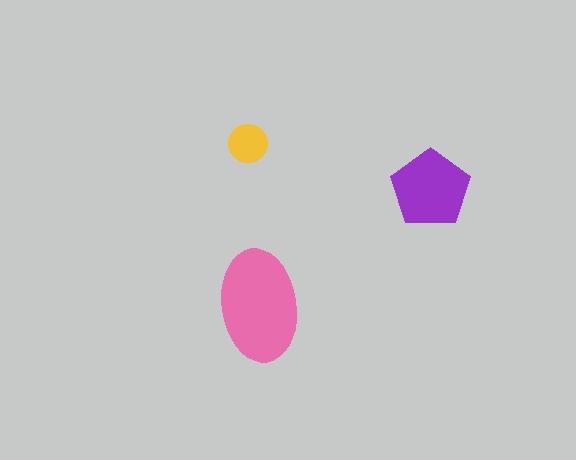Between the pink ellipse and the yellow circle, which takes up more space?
The pink ellipse.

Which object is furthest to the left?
The yellow circle is leftmost.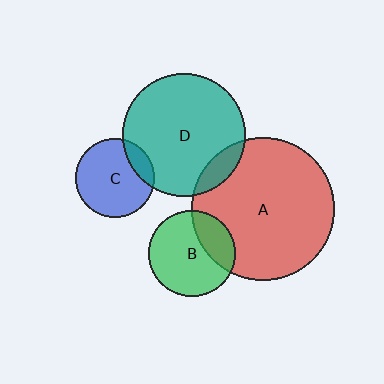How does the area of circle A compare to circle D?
Approximately 1.4 times.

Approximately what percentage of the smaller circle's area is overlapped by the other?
Approximately 15%.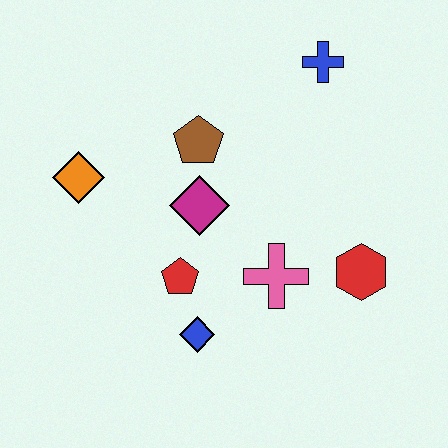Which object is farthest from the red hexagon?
The orange diamond is farthest from the red hexagon.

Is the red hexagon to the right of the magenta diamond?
Yes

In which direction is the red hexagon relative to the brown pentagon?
The red hexagon is to the right of the brown pentagon.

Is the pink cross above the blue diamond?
Yes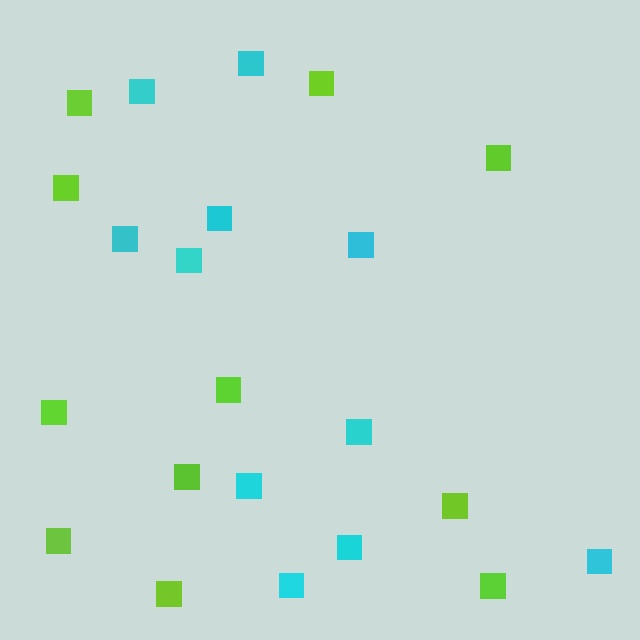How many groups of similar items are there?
There are 2 groups: one group of cyan squares (11) and one group of lime squares (11).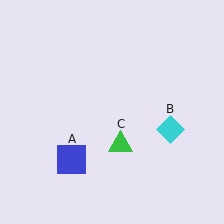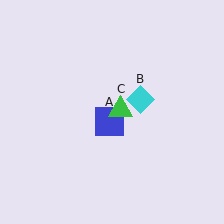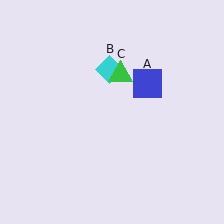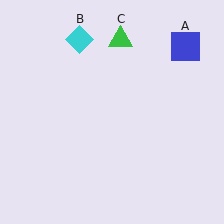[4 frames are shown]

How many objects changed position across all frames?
3 objects changed position: blue square (object A), cyan diamond (object B), green triangle (object C).